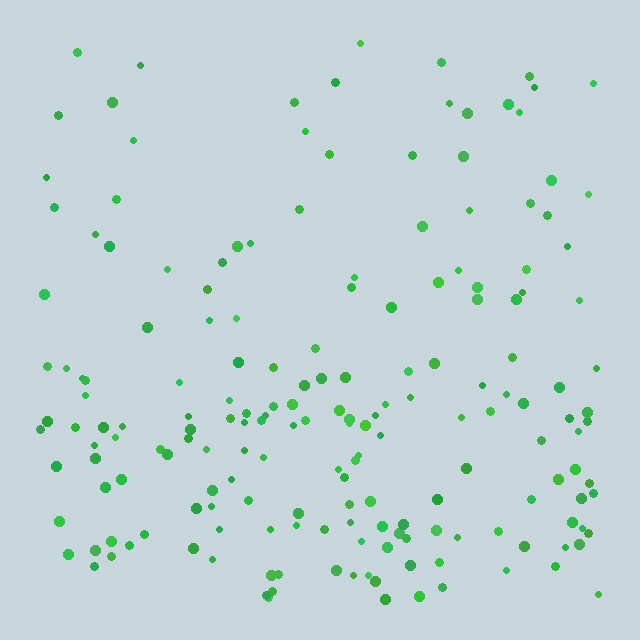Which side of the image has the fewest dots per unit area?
The top.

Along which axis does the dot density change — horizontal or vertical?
Vertical.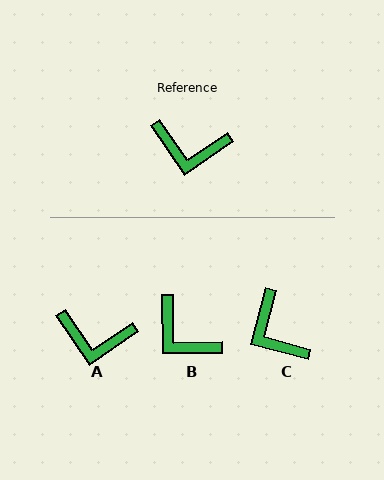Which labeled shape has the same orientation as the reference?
A.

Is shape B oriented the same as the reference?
No, it is off by about 34 degrees.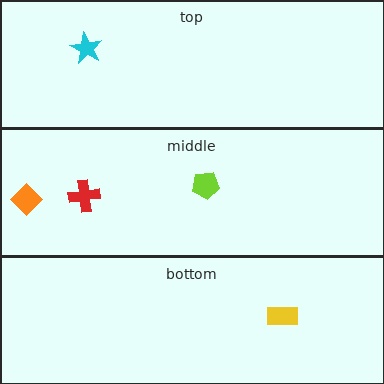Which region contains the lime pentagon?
The middle region.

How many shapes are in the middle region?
3.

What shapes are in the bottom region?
The yellow rectangle.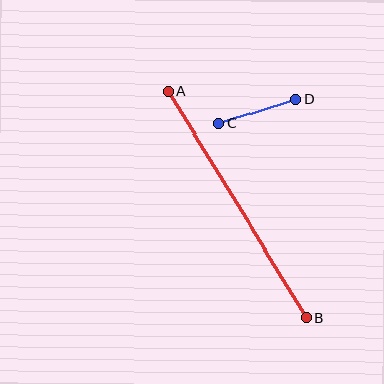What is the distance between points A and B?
The distance is approximately 265 pixels.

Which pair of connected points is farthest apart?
Points A and B are farthest apart.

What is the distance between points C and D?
The distance is approximately 81 pixels.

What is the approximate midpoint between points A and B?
The midpoint is at approximately (237, 204) pixels.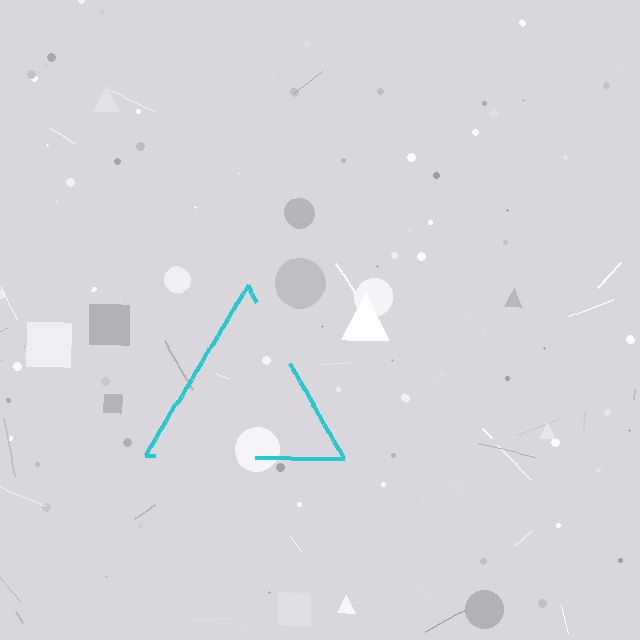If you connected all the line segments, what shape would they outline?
They would outline a triangle.